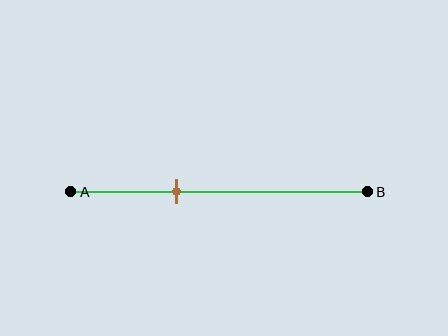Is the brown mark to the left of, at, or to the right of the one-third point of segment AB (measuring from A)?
The brown mark is approximately at the one-third point of segment AB.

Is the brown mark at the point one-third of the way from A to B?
Yes, the mark is approximately at the one-third point.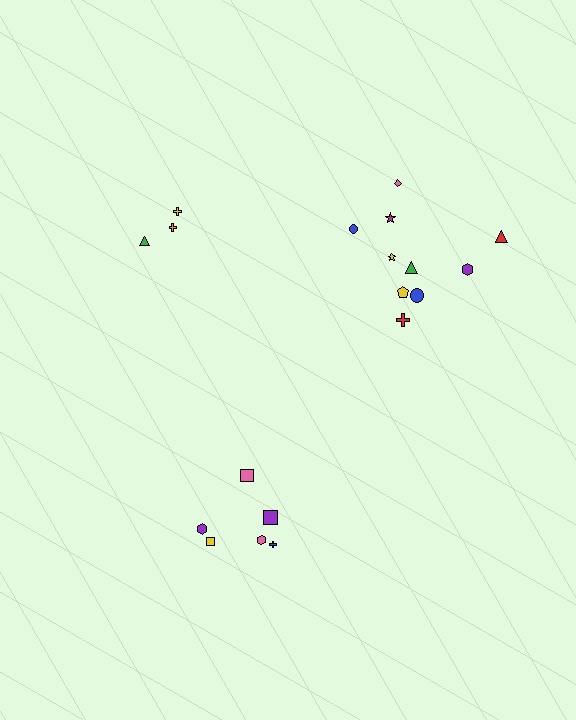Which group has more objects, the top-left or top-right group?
The top-right group.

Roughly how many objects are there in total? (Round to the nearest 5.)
Roughly 20 objects in total.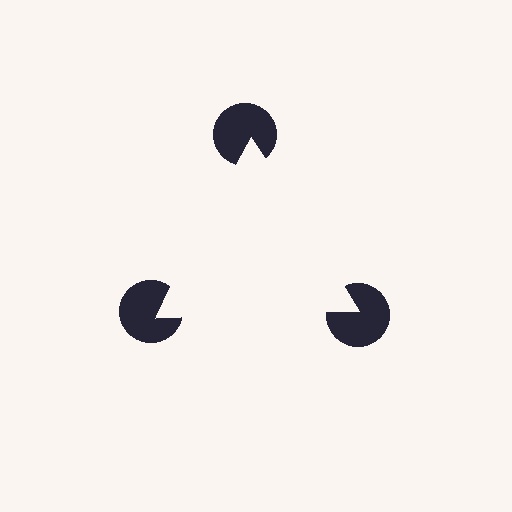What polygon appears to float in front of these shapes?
An illusory triangle — its edges are inferred from the aligned wedge cuts in the pac-man discs, not physically drawn.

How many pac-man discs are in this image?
There are 3 — one at each vertex of the illusory triangle.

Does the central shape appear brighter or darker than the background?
It typically appears slightly brighter than the background, even though no actual brightness change is drawn.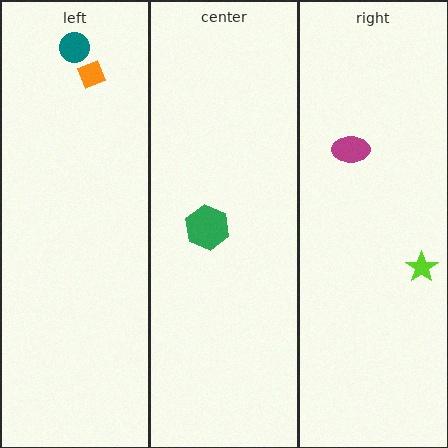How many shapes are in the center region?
1.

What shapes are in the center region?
The green hexagon.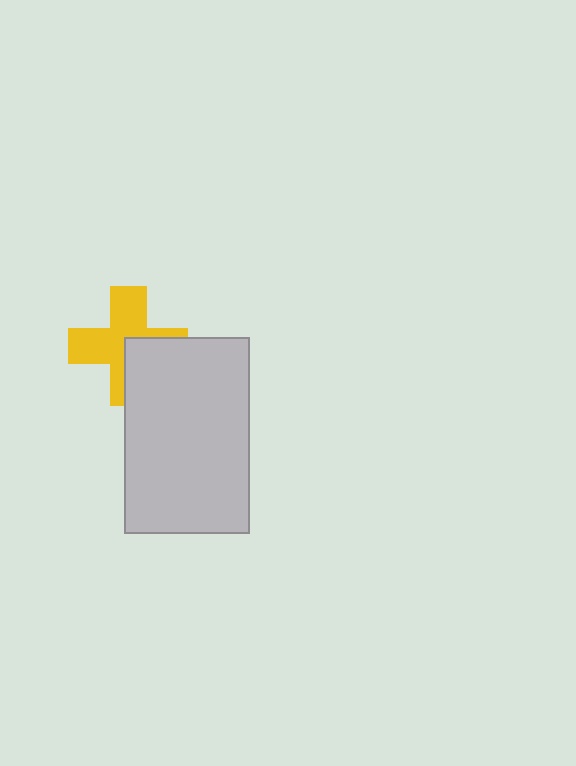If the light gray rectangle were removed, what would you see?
You would see the complete yellow cross.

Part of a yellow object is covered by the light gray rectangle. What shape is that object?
It is a cross.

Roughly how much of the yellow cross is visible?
About half of it is visible (roughly 64%).